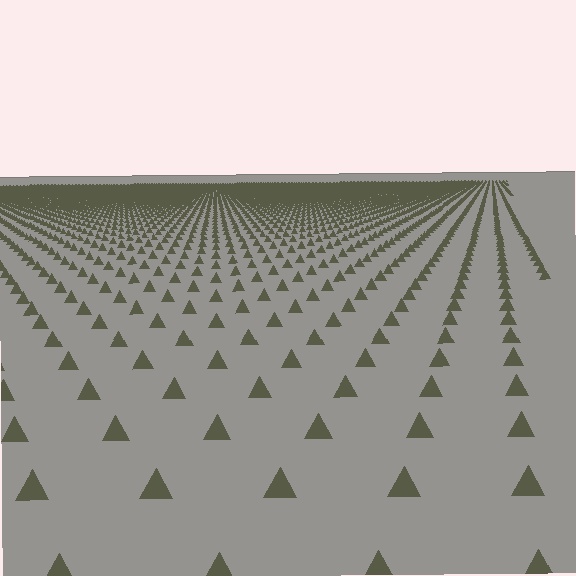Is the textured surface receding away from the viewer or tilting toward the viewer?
The surface is receding away from the viewer. Texture elements get smaller and denser toward the top.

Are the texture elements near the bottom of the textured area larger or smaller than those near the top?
Larger. Near the bottom, elements are closer to the viewer and appear at a bigger on-screen size.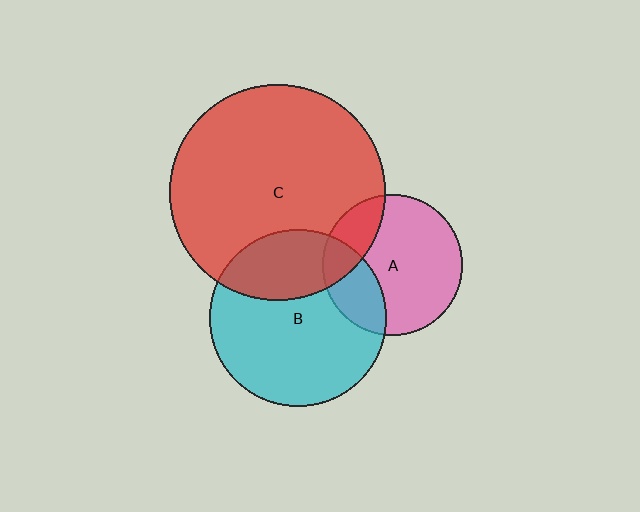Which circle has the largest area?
Circle C (red).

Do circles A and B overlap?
Yes.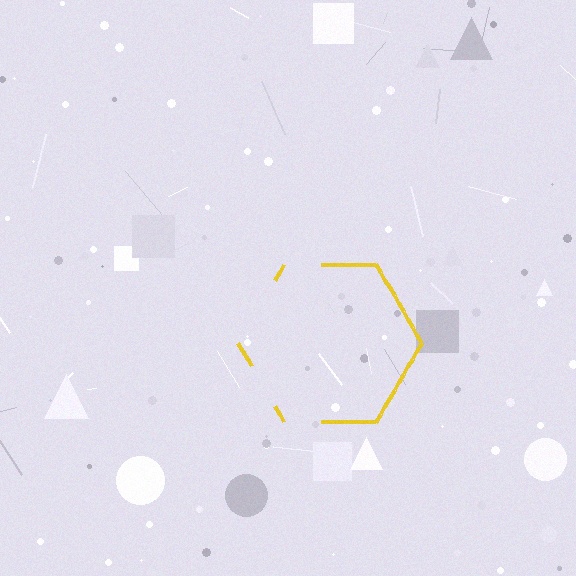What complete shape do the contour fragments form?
The contour fragments form a hexagon.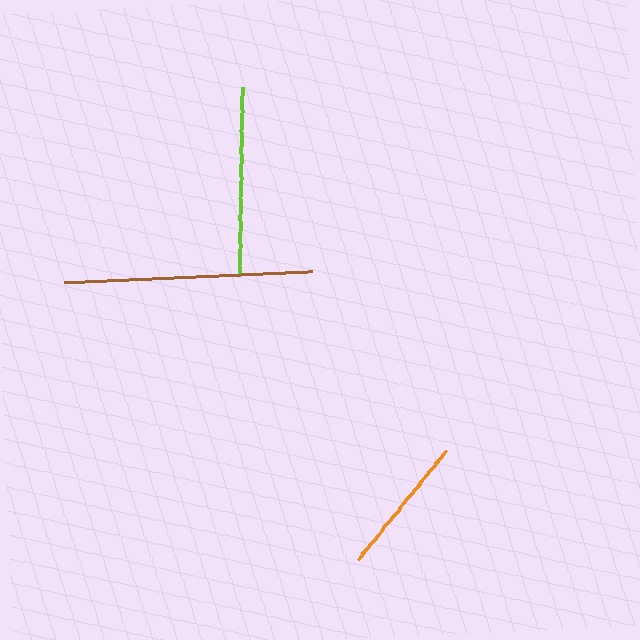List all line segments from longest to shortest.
From longest to shortest: brown, lime, orange.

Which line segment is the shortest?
The orange line is the shortest at approximately 140 pixels.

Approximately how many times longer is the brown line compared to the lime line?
The brown line is approximately 1.3 times the length of the lime line.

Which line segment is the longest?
The brown line is the longest at approximately 248 pixels.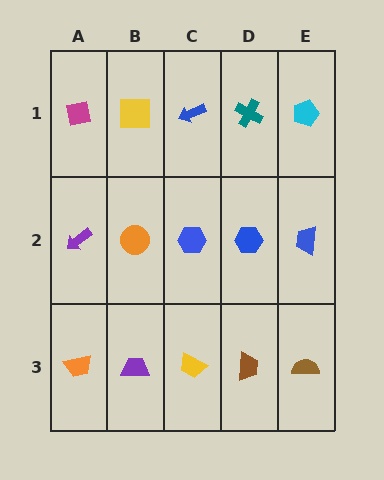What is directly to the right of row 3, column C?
A brown trapezoid.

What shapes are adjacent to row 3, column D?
A blue hexagon (row 2, column D), a yellow trapezoid (row 3, column C), a brown semicircle (row 3, column E).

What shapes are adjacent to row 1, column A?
A purple arrow (row 2, column A), a yellow square (row 1, column B).